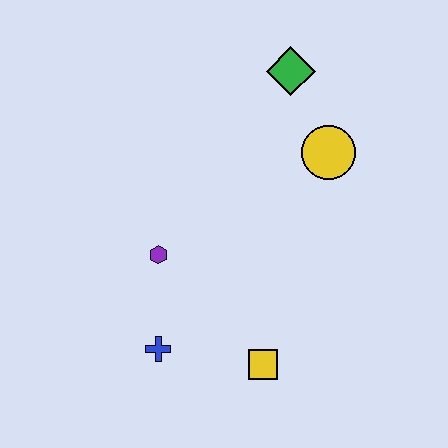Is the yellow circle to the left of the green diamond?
No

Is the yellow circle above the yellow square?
Yes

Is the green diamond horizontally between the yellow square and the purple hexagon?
No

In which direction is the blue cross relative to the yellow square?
The blue cross is to the left of the yellow square.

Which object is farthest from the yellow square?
The green diamond is farthest from the yellow square.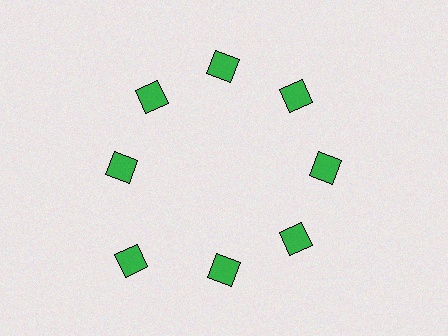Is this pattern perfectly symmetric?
No. The 8 green diamonds are arranged in a ring, but one element near the 8 o'clock position is pushed outward from the center, breaking the 8-fold rotational symmetry.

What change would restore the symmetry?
The symmetry would be restored by moving it inward, back onto the ring so that all 8 diamonds sit at equal angles and equal distance from the center.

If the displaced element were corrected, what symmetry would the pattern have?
It would have 8-fold rotational symmetry — the pattern would map onto itself every 45 degrees.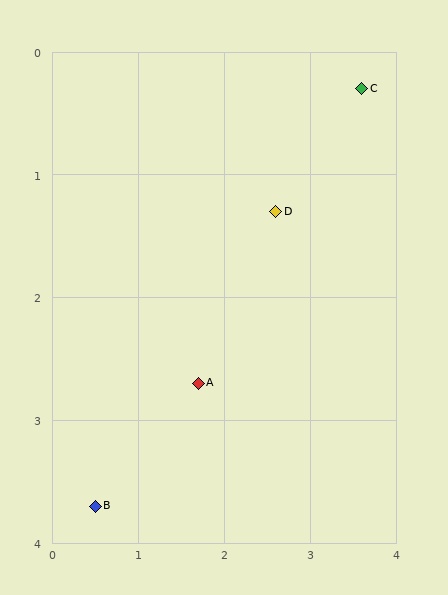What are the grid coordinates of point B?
Point B is at approximately (0.5, 3.7).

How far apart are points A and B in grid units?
Points A and B are about 1.6 grid units apart.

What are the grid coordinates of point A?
Point A is at approximately (1.7, 2.7).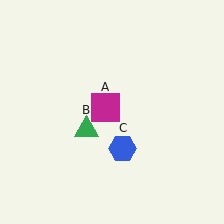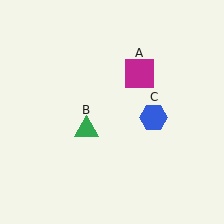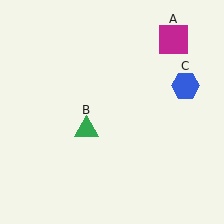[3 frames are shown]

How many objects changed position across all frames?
2 objects changed position: magenta square (object A), blue hexagon (object C).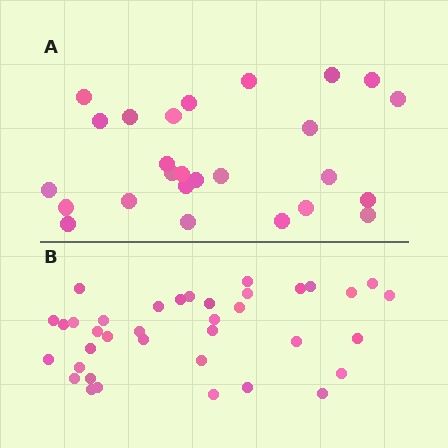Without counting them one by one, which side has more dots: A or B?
Region B (the bottom region) has more dots.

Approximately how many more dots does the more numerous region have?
Region B has roughly 12 or so more dots than region A.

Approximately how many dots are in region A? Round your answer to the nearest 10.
About 30 dots. (The exact count is 26, which rounds to 30.)